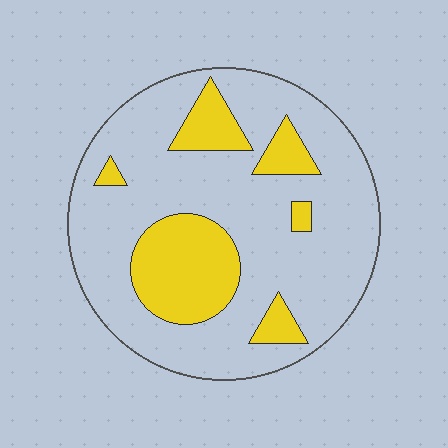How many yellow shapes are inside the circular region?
6.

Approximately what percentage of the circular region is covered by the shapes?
Approximately 25%.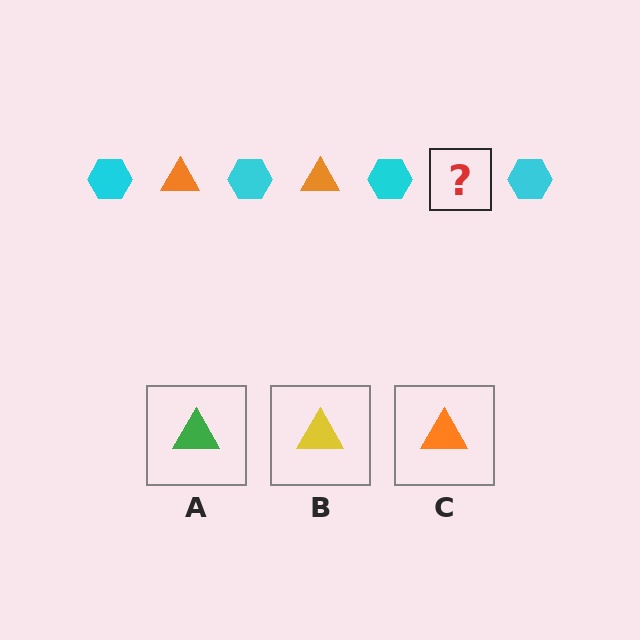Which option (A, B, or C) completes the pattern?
C.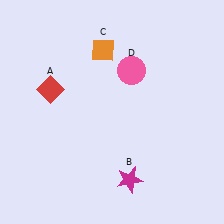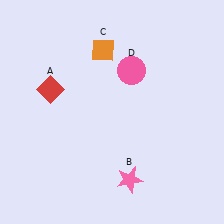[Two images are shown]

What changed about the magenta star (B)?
In Image 1, B is magenta. In Image 2, it changed to pink.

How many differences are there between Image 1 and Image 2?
There is 1 difference between the two images.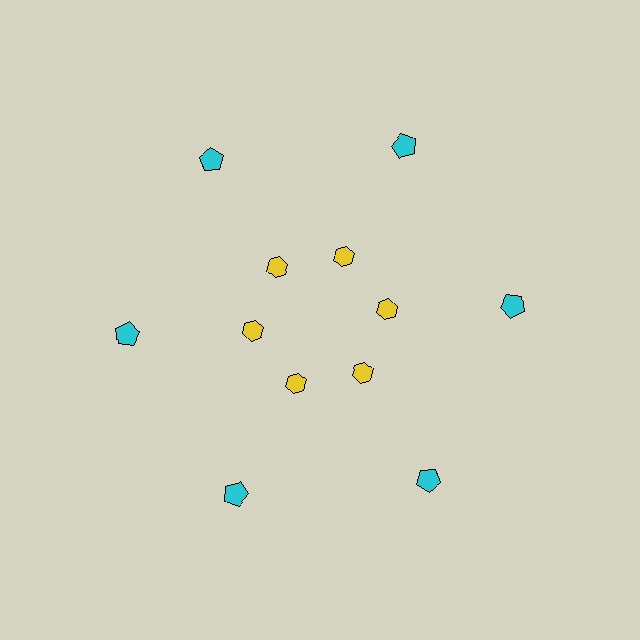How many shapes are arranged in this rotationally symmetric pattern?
There are 12 shapes, arranged in 6 groups of 2.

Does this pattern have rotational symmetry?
Yes, this pattern has 6-fold rotational symmetry. It looks the same after rotating 60 degrees around the center.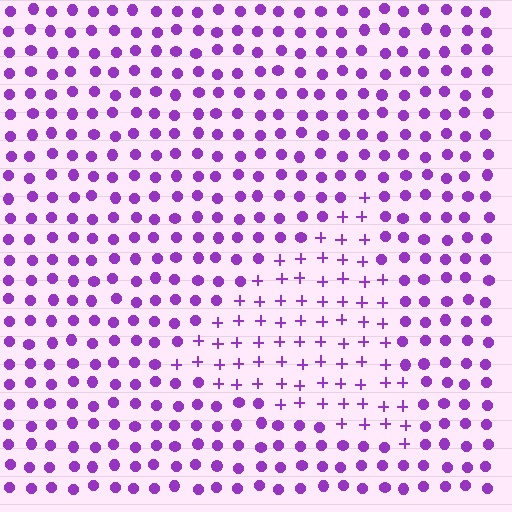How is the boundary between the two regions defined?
The boundary is defined by a change in element shape: plus signs inside vs. circles outside. All elements share the same color and spacing.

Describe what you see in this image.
The image is filled with small purple elements arranged in a uniform grid. A triangle-shaped region contains plus signs, while the surrounding area contains circles. The boundary is defined purely by the change in element shape.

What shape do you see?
I see a triangle.